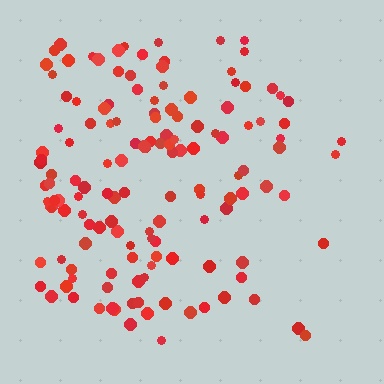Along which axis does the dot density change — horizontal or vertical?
Horizontal.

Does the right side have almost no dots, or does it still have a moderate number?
Still a moderate number, just noticeably fewer than the left.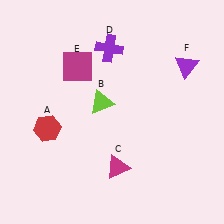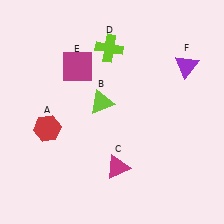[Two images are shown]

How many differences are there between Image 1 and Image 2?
There is 1 difference between the two images.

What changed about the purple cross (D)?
In Image 1, D is purple. In Image 2, it changed to lime.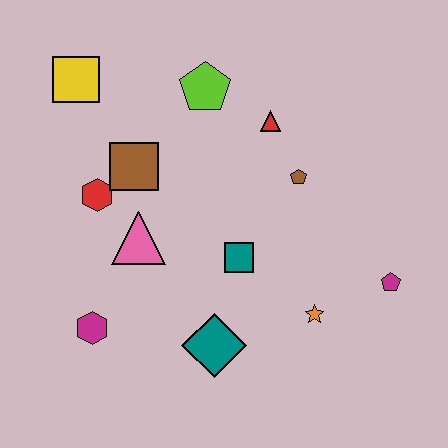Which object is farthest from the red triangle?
The magenta hexagon is farthest from the red triangle.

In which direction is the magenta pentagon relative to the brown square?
The magenta pentagon is to the right of the brown square.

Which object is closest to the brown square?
The red hexagon is closest to the brown square.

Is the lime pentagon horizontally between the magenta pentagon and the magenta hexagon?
Yes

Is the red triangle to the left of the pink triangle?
No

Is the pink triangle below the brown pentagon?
Yes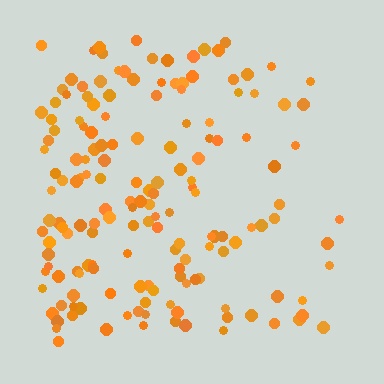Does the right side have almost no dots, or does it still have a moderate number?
Still a moderate number, just noticeably fewer than the left.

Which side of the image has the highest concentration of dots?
The left.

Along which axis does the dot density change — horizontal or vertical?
Horizontal.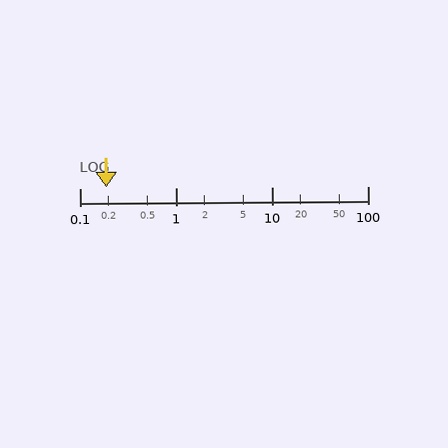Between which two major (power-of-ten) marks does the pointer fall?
The pointer is between 0.1 and 1.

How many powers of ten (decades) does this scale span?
The scale spans 3 decades, from 0.1 to 100.